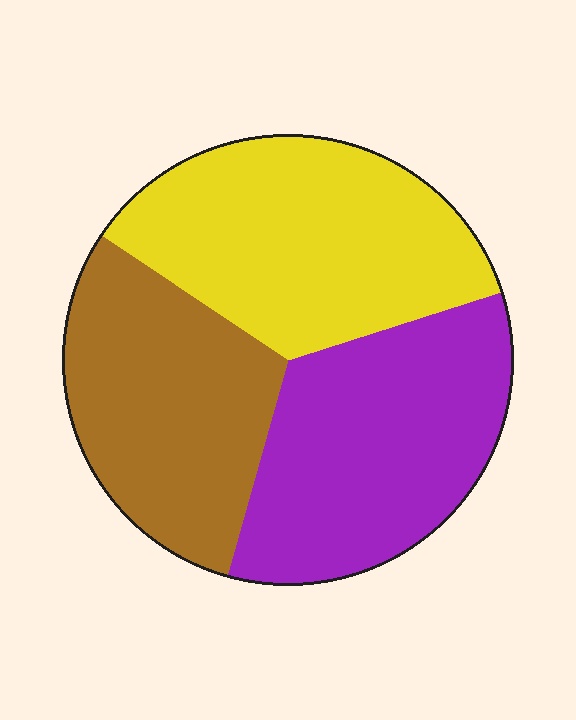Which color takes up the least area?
Brown, at roughly 30%.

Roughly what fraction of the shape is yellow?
Yellow covers about 35% of the shape.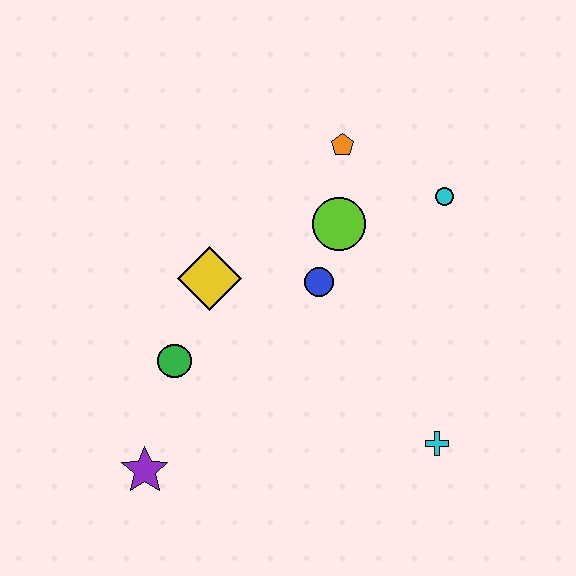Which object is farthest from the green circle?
The cyan circle is farthest from the green circle.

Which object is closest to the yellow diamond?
The green circle is closest to the yellow diamond.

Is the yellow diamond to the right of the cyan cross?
No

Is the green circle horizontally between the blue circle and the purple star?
Yes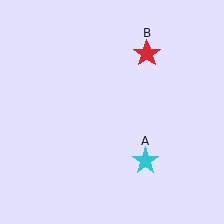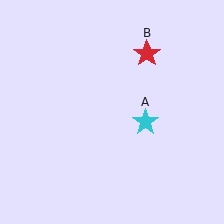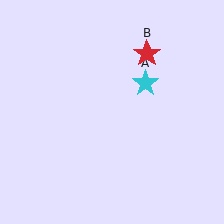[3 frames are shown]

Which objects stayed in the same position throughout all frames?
Red star (object B) remained stationary.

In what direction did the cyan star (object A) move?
The cyan star (object A) moved up.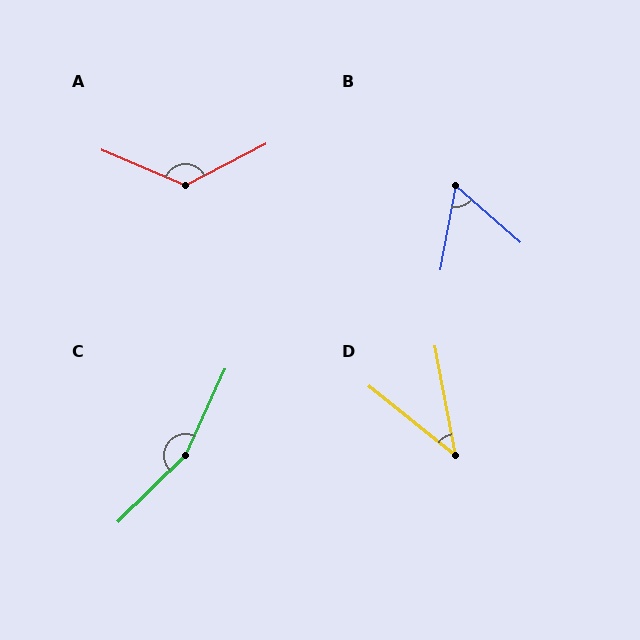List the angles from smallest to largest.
D (41°), B (60°), A (130°), C (159°).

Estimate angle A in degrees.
Approximately 130 degrees.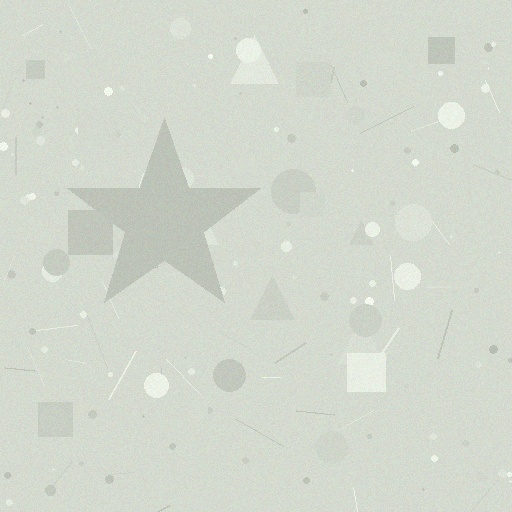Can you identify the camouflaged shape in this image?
The camouflaged shape is a star.